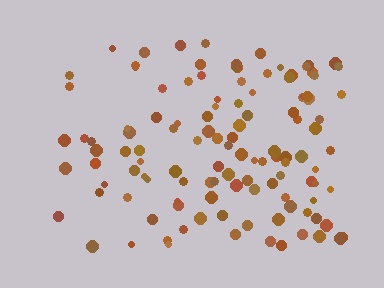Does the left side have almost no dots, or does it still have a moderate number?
Still a moderate number, just noticeably fewer than the right.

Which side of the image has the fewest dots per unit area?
The left.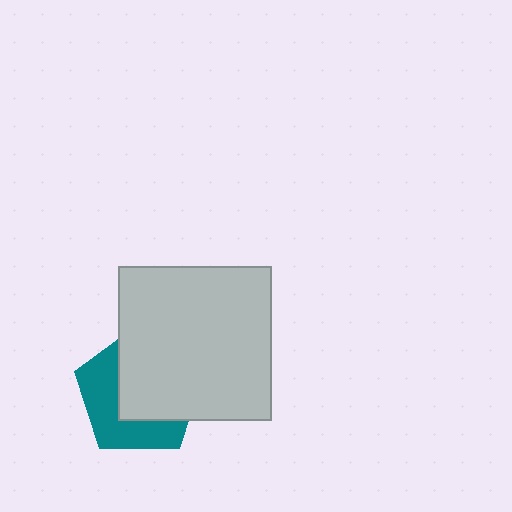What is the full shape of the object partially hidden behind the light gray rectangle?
The partially hidden object is a teal pentagon.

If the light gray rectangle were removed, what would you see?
You would see the complete teal pentagon.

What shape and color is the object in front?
The object in front is a light gray rectangle.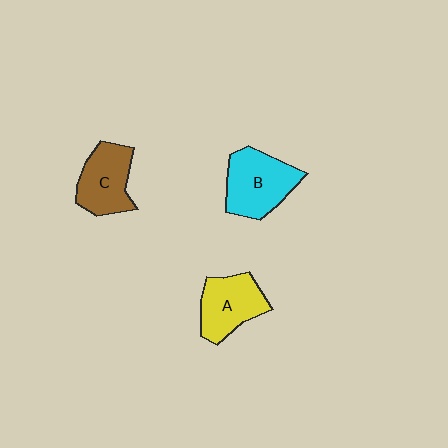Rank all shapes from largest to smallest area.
From largest to smallest: B (cyan), C (brown), A (yellow).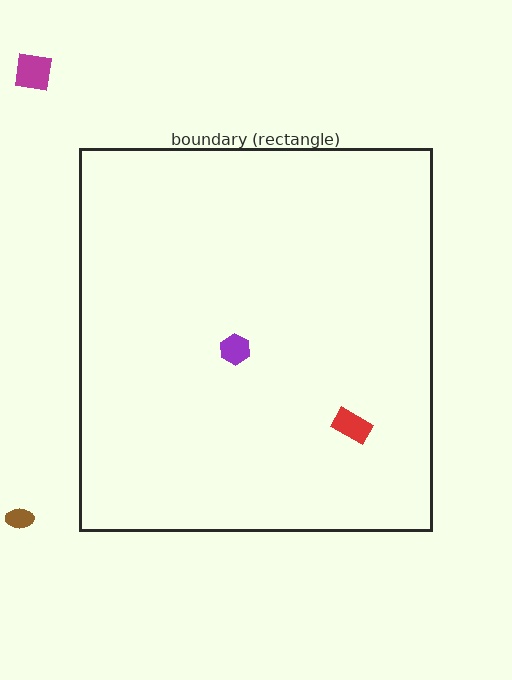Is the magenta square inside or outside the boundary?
Outside.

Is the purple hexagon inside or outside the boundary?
Inside.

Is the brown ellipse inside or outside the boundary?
Outside.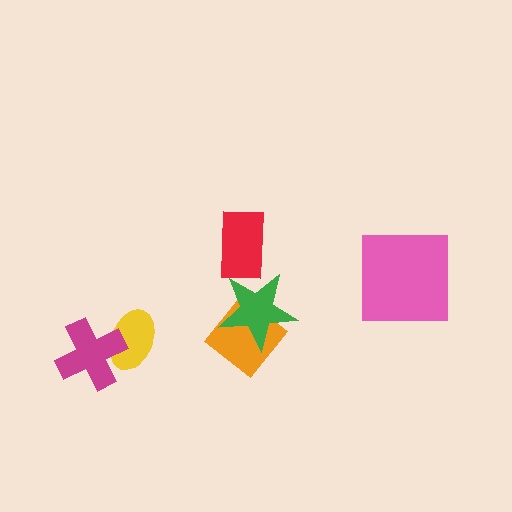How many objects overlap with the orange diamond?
1 object overlaps with the orange diamond.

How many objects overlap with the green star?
2 objects overlap with the green star.